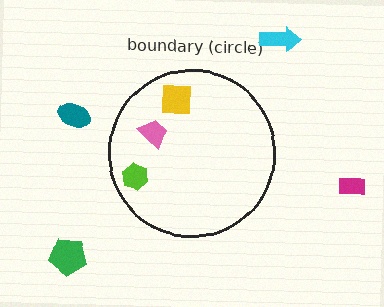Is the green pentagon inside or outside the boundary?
Outside.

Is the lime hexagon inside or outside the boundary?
Inside.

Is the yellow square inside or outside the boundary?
Inside.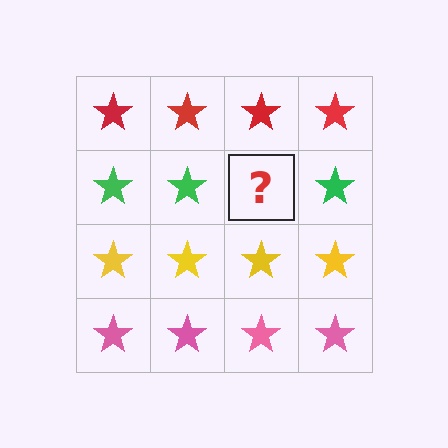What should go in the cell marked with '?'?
The missing cell should contain a green star.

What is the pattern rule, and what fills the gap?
The rule is that each row has a consistent color. The gap should be filled with a green star.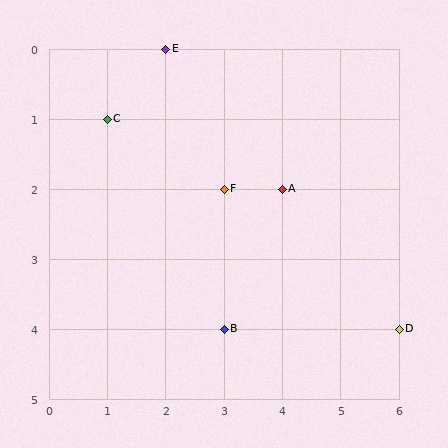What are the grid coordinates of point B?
Point B is at grid coordinates (3, 4).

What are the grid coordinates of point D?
Point D is at grid coordinates (6, 4).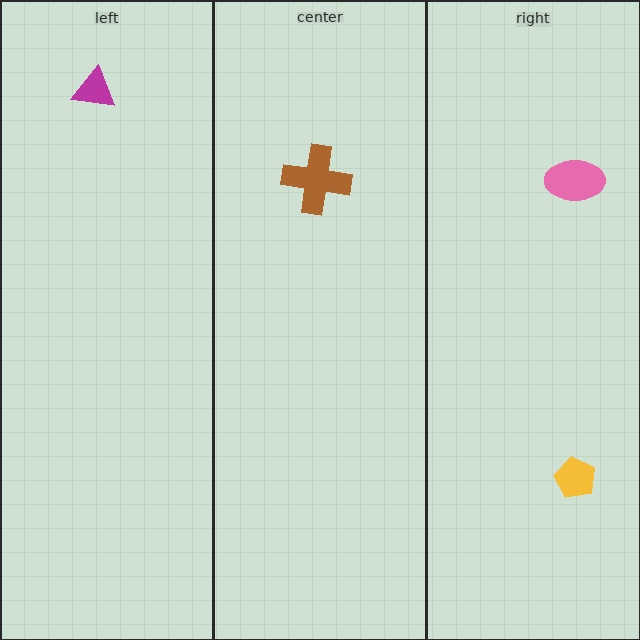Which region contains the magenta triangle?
The left region.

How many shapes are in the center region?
1.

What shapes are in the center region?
The brown cross.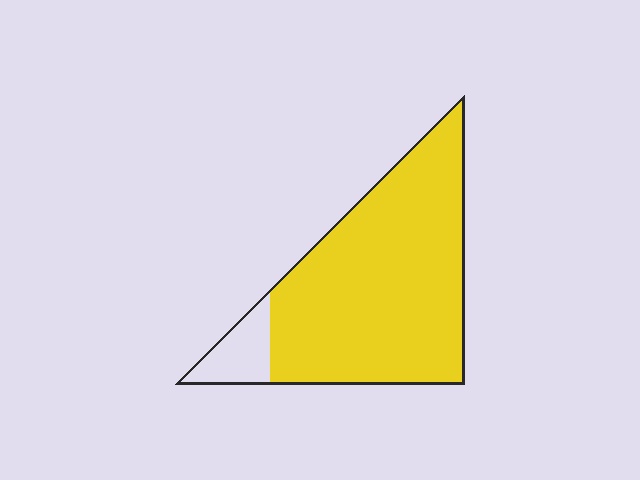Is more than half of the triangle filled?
Yes.